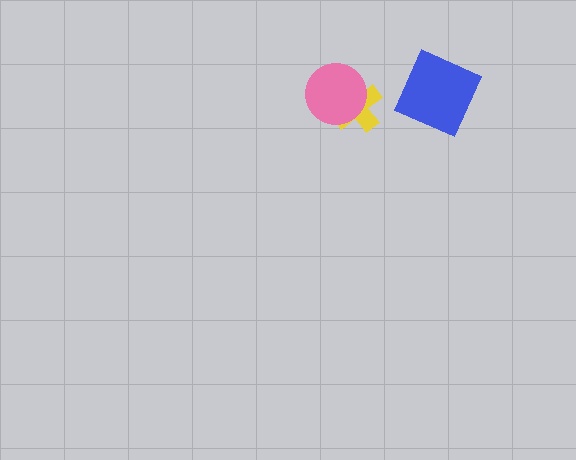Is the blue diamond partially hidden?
No, no other shape covers it.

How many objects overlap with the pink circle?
1 object overlaps with the pink circle.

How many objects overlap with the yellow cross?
1 object overlaps with the yellow cross.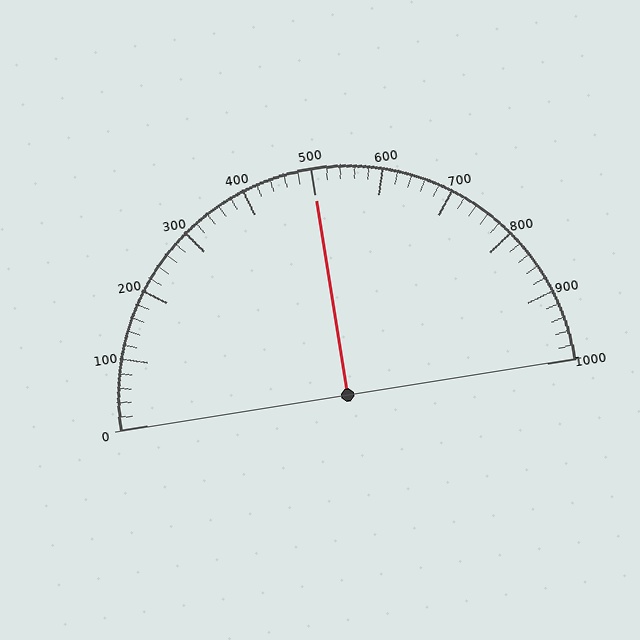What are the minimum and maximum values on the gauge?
The gauge ranges from 0 to 1000.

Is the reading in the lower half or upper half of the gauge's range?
The reading is in the upper half of the range (0 to 1000).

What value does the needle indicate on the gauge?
The needle indicates approximately 500.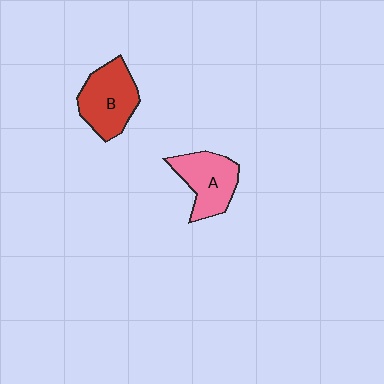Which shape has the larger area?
Shape B (red).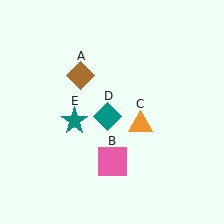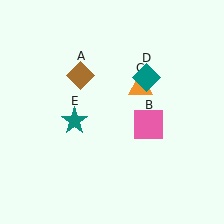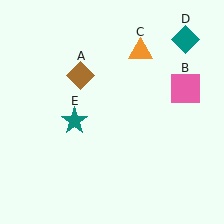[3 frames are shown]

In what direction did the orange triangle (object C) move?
The orange triangle (object C) moved up.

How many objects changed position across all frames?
3 objects changed position: pink square (object B), orange triangle (object C), teal diamond (object D).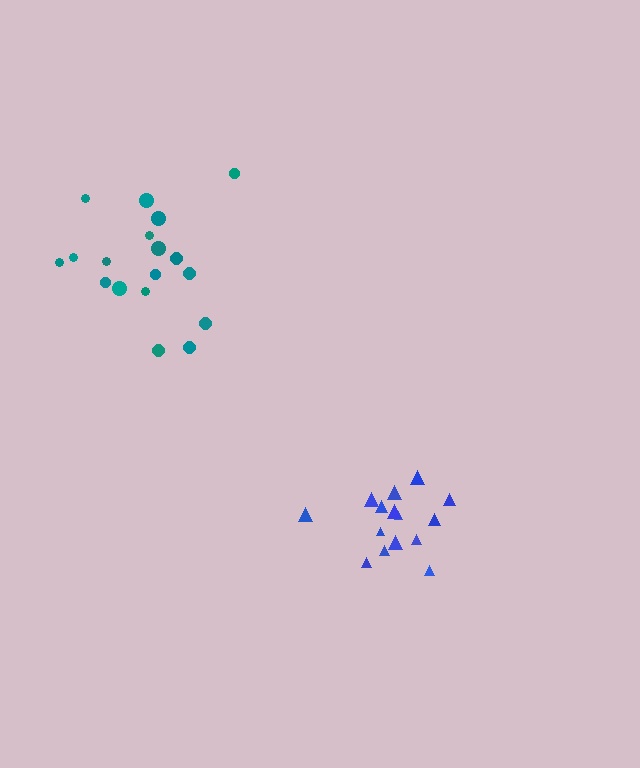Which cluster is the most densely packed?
Blue.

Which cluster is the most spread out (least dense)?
Teal.